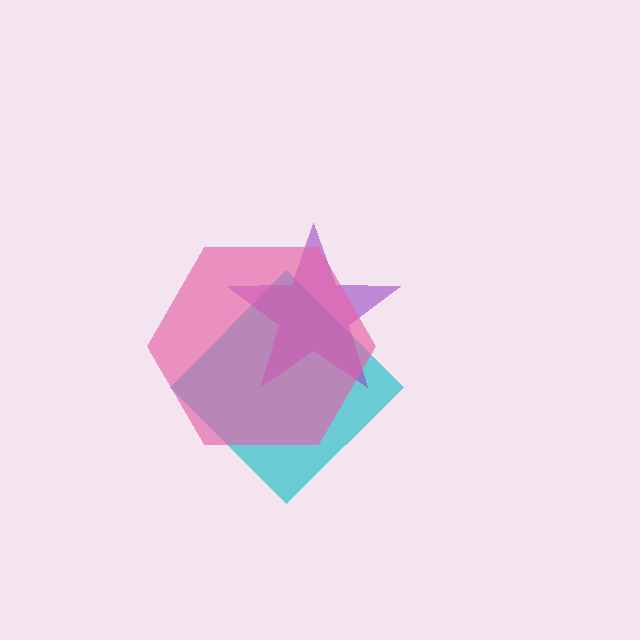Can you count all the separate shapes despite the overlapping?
Yes, there are 3 separate shapes.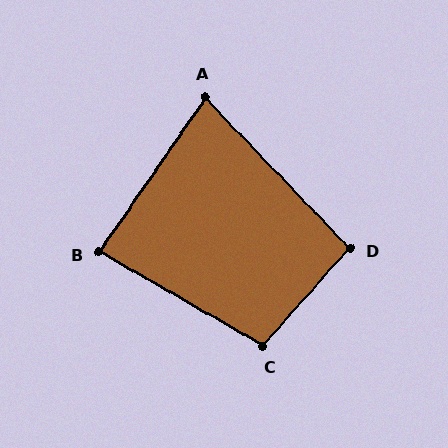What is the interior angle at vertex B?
Approximately 85 degrees (approximately right).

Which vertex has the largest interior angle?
C, at approximately 101 degrees.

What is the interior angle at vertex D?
Approximately 95 degrees (approximately right).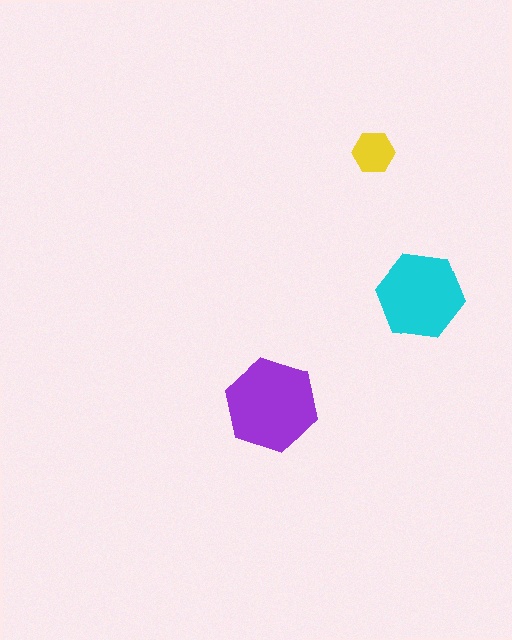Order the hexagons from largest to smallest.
the purple one, the cyan one, the yellow one.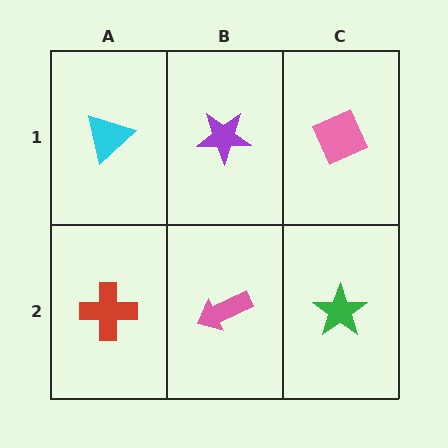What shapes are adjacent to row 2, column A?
A cyan triangle (row 1, column A), a pink arrow (row 2, column B).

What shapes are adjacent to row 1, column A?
A red cross (row 2, column A), a purple star (row 1, column B).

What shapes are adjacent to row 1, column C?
A green star (row 2, column C), a purple star (row 1, column B).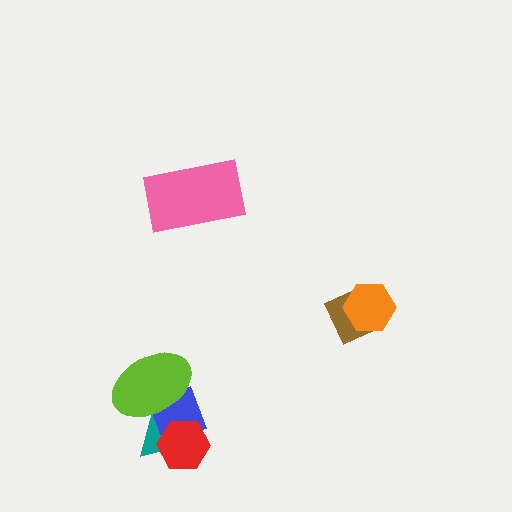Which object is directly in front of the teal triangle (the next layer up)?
The blue diamond is directly in front of the teal triangle.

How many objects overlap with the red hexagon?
2 objects overlap with the red hexagon.